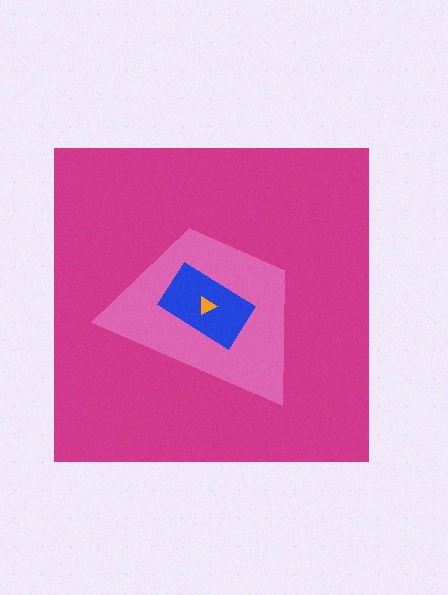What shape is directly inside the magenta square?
The pink trapezoid.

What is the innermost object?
The orange triangle.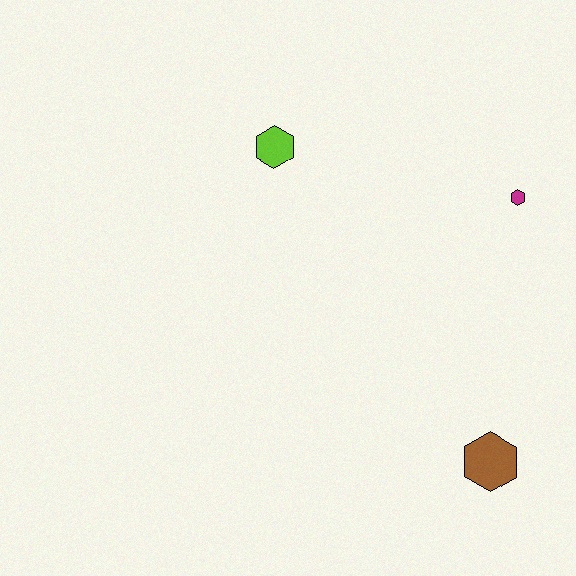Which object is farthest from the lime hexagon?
The brown hexagon is farthest from the lime hexagon.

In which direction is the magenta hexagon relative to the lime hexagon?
The magenta hexagon is to the right of the lime hexagon.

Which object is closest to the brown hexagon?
The magenta hexagon is closest to the brown hexagon.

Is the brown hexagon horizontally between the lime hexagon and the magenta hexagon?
Yes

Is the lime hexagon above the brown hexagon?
Yes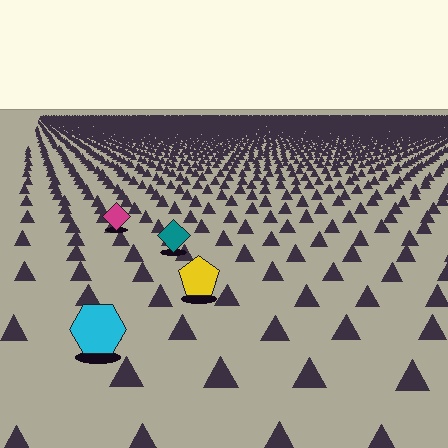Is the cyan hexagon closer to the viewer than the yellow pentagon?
Yes. The cyan hexagon is closer — you can tell from the texture gradient: the ground texture is coarser near it.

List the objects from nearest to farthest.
From nearest to farthest: the cyan hexagon, the yellow pentagon, the teal diamond, the magenta diamond.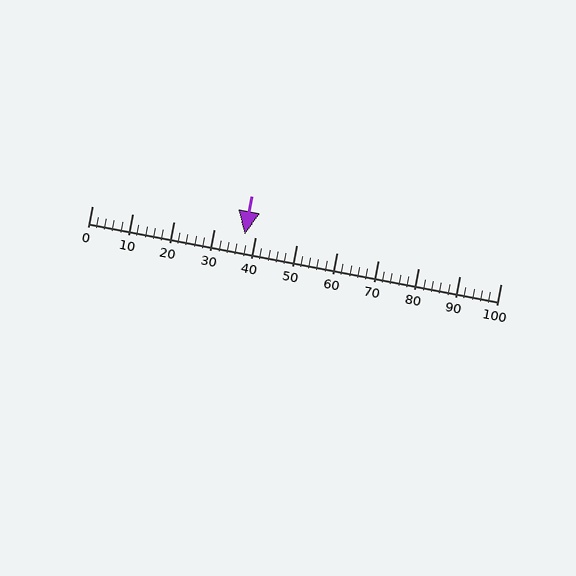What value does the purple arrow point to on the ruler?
The purple arrow points to approximately 37.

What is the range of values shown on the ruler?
The ruler shows values from 0 to 100.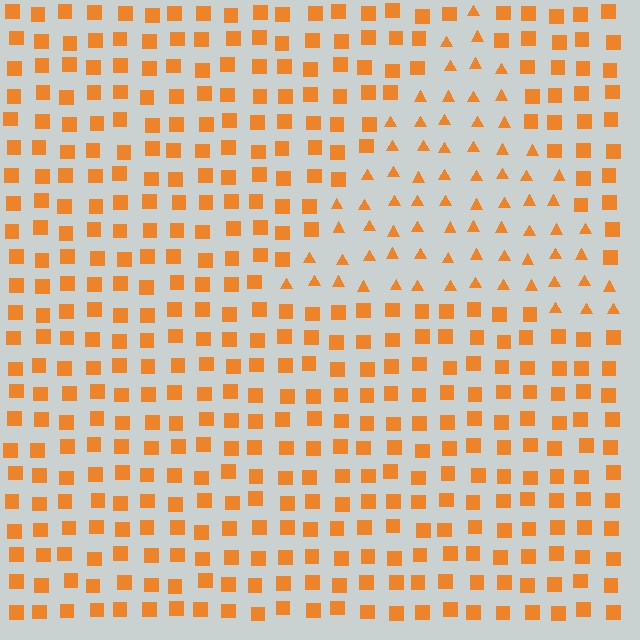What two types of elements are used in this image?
The image uses triangles inside the triangle region and squares outside it.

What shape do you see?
I see a triangle.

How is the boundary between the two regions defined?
The boundary is defined by a change in element shape: triangles inside vs. squares outside. All elements share the same color and spacing.